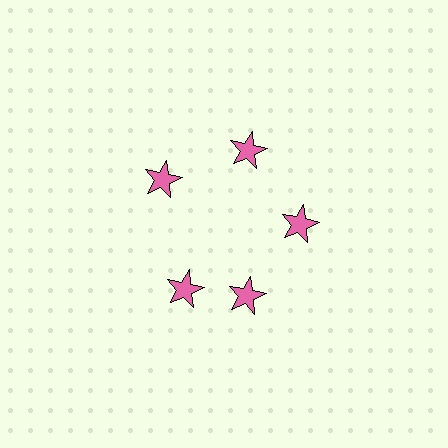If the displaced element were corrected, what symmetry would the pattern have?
It would have 5-fold rotational symmetry — the pattern would map onto itself every 72 degrees.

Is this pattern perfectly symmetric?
No. The 5 pink stars are arranged in a ring, but one element near the 8 o'clock position is rotated out of alignment along the ring, breaking the 5-fold rotational symmetry.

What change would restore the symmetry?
The symmetry would be restored by rotating it back into even spacing with its neighbors so that all 5 stars sit at equal angles and equal distance from the center.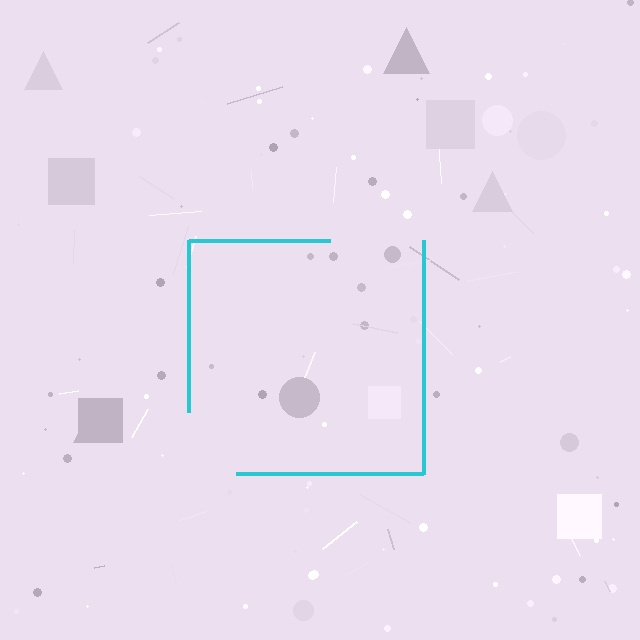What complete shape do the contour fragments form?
The contour fragments form a square.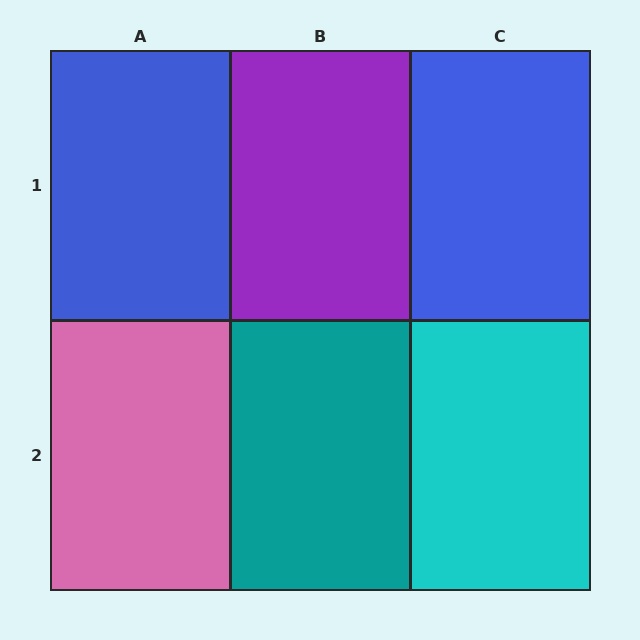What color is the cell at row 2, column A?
Pink.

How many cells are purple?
1 cell is purple.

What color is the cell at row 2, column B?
Teal.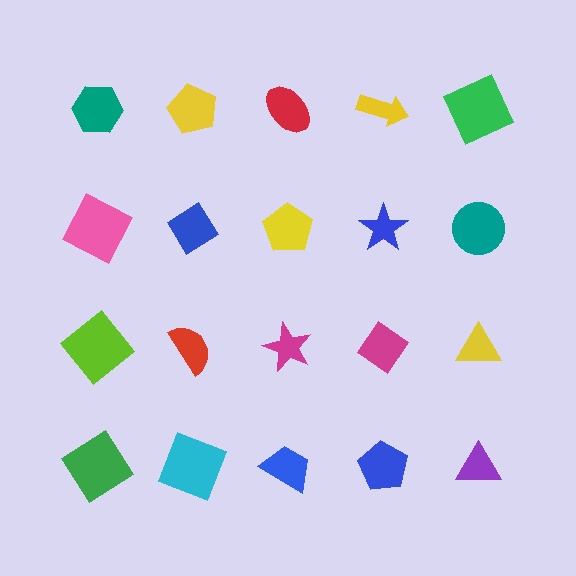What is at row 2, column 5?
A teal circle.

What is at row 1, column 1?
A teal hexagon.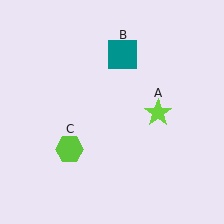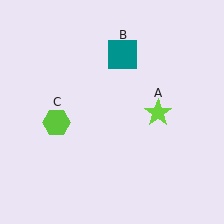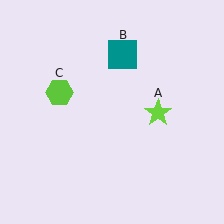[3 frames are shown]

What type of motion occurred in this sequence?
The lime hexagon (object C) rotated clockwise around the center of the scene.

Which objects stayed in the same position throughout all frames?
Lime star (object A) and teal square (object B) remained stationary.